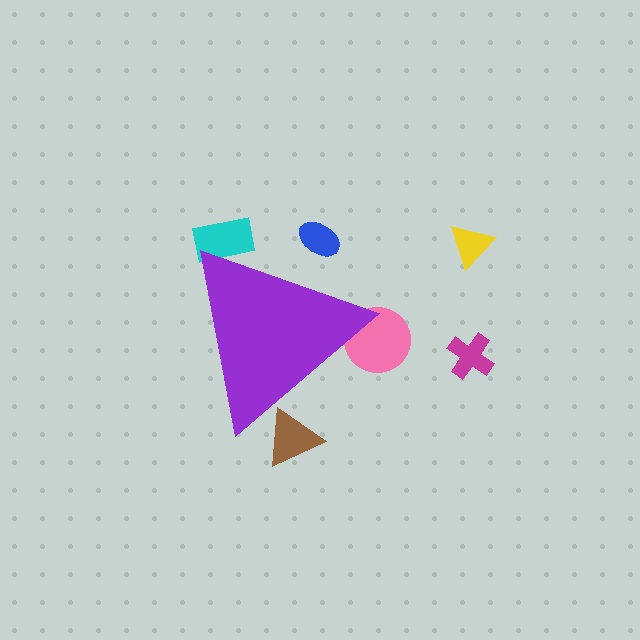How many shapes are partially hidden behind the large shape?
4 shapes are partially hidden.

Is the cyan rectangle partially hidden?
Yes, the cyan rectangle is partially hidden behind the purple triangle.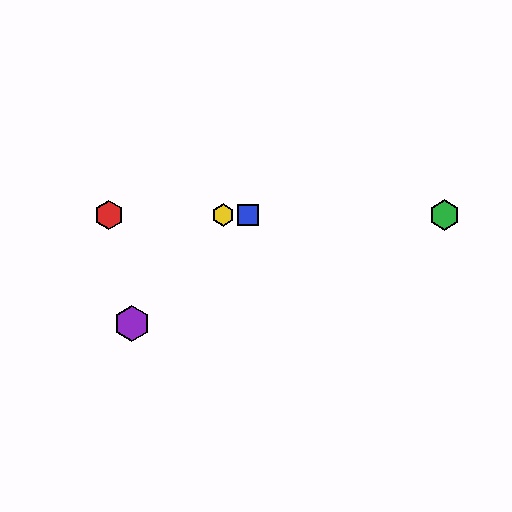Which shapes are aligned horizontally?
The red hexagon, the blue square, the green hexagon, the yellow hexagon are aligned horizontally.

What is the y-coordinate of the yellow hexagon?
The yellow hexagon is at y≈215.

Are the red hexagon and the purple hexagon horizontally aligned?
No, the red hexagon is at y≈215 and the purple hexagon is at y≈324.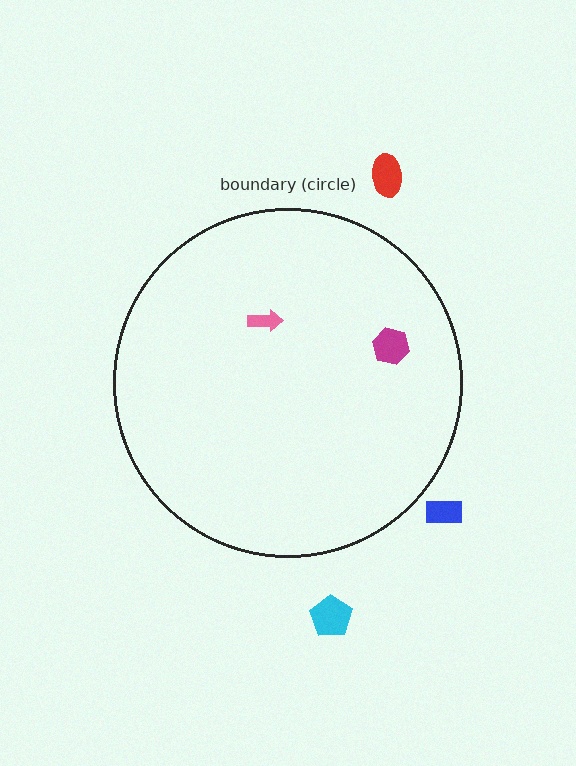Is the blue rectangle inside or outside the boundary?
Outside.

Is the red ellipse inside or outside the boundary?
Outside.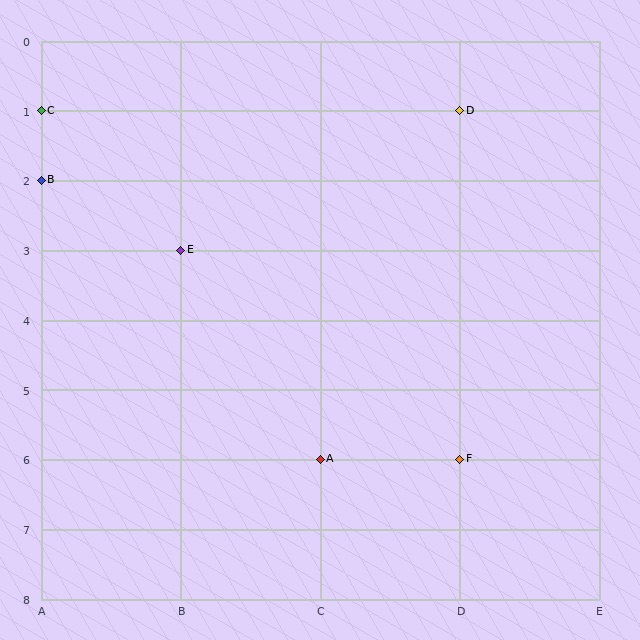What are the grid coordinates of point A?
Point A is at grid coordinates (C, 6).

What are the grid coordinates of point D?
Point D is at grid coordinates (D, 1).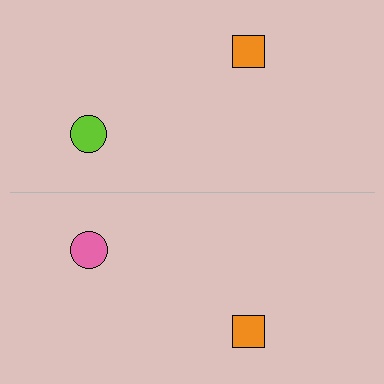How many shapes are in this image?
There are 4 shapes in this image.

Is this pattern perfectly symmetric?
No, the pattern is not perfectly symmetric. The pink circle on the bottom side breaks the symmetry — its mirror counterpart is lime.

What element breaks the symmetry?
The pink circle on the bottom side breaks the symmetry — its mirror counterpart is lime.